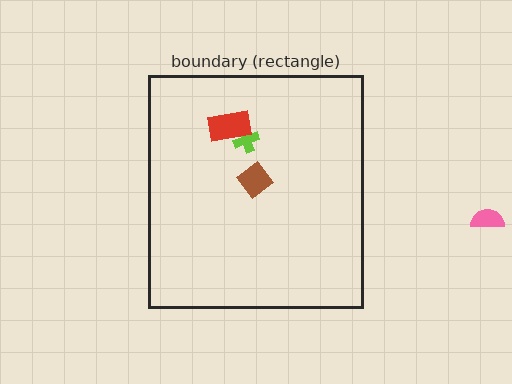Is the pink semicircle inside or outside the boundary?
Outside.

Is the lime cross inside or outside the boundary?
Inside.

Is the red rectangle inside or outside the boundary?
Inside.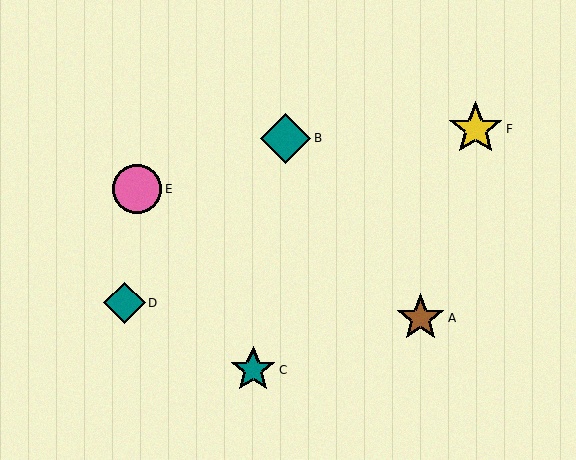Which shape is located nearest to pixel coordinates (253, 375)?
The teal star (labeled C) at (253, 370) is nearest to that location.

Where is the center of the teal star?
The center of the teal star is at (253, 370).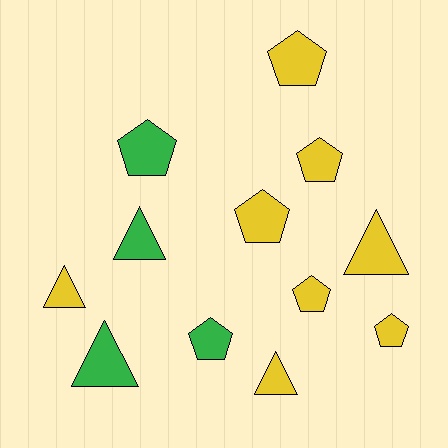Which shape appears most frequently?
Pentagon, with 7 objects.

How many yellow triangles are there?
There are 3 yellow triangles.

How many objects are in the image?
There are 12 objects.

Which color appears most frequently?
Yellow, with 8 objects.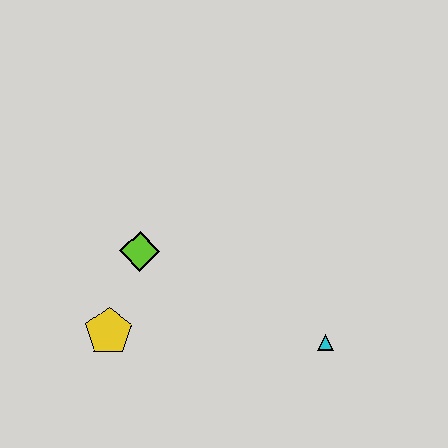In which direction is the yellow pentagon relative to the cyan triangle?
The yellow pentagon is to the left of the cyan triangle.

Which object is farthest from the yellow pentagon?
The cyan triangle is farthest from the yellow pentagon.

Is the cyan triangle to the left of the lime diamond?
No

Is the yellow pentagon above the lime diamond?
No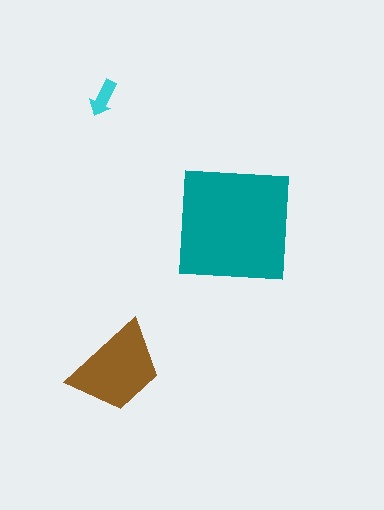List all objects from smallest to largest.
The cyan arrow, the brown trapezoid, the teal square.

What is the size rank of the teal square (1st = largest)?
1st.